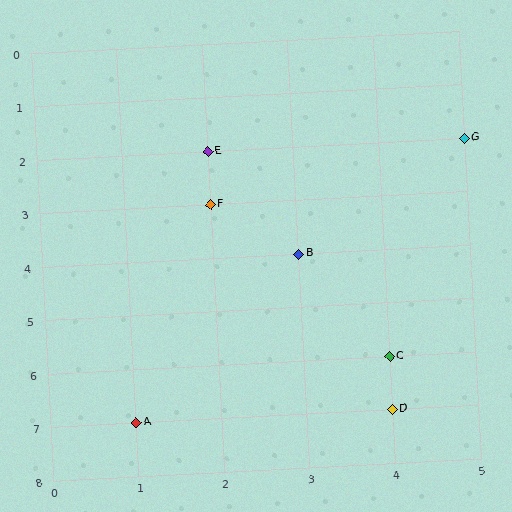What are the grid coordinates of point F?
Point F is at grid coordinates (2, 3).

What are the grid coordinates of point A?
Point A is at grid coordinates (1, 7).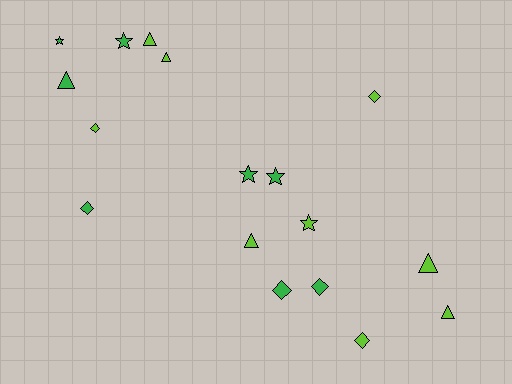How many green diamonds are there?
There are 3 green diamonds.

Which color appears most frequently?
Lime, with 9 objects.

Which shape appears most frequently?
Diamond, with 6 objects.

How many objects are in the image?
There are 17 objects.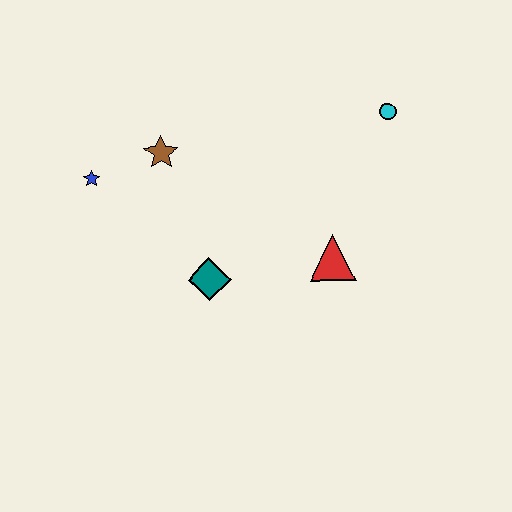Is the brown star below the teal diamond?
No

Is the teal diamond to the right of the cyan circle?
No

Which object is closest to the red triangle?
The teal diamond is closest to the red triangle.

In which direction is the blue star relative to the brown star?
The blue star is to the left of the brown star.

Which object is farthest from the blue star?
The cyan circle is farthest from the blue star.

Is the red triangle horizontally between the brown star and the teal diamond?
No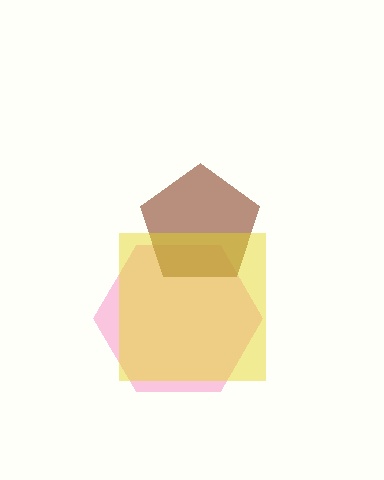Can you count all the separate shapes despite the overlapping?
Yes, there are 3 separate shapes.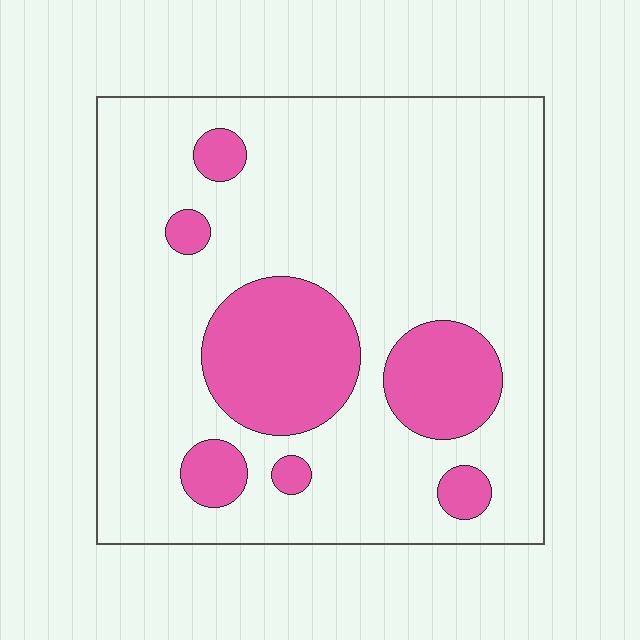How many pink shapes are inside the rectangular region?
7.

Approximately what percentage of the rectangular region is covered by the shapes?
Approximately 20%.